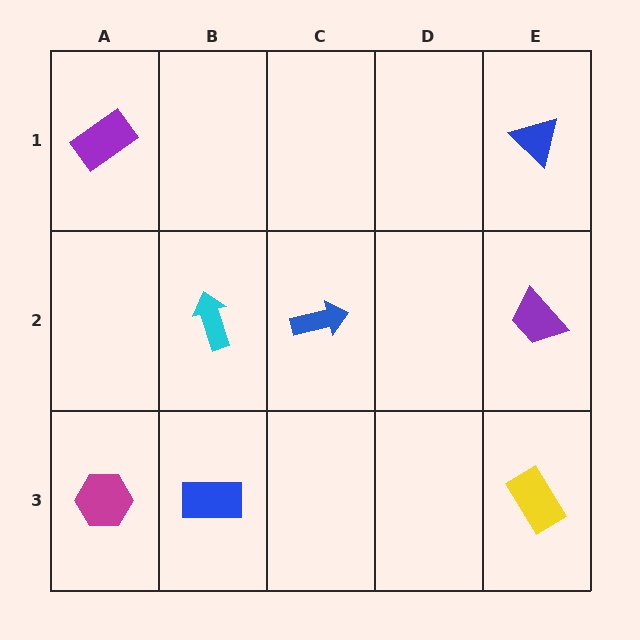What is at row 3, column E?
A yellow rectangle.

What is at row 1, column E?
A blue triangle.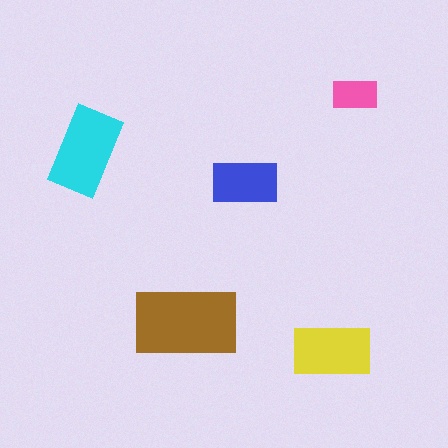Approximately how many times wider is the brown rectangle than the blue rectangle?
About 1.5 times wider.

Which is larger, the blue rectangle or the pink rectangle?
The blue one.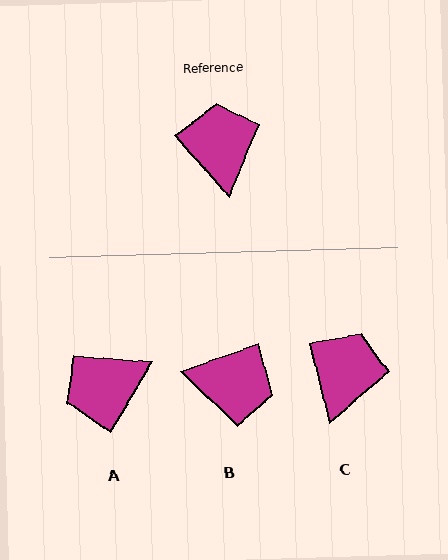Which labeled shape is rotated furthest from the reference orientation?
B, about 112 degrees away.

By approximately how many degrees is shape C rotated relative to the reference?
Approximately 27 degrees clockwise.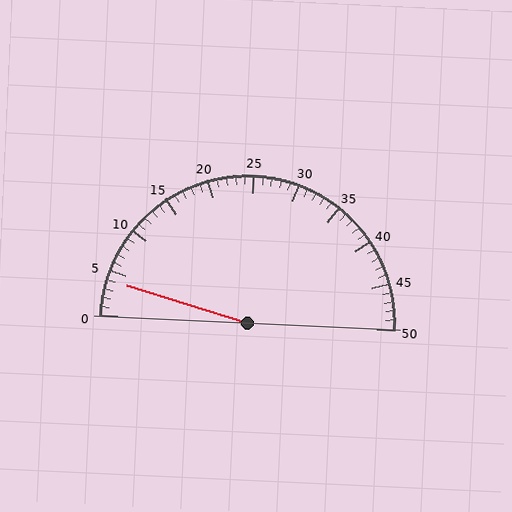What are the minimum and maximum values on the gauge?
The gauge ranges from 0 to 50.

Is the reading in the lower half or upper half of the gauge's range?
The reading is in the lower half of the range (0 to 50).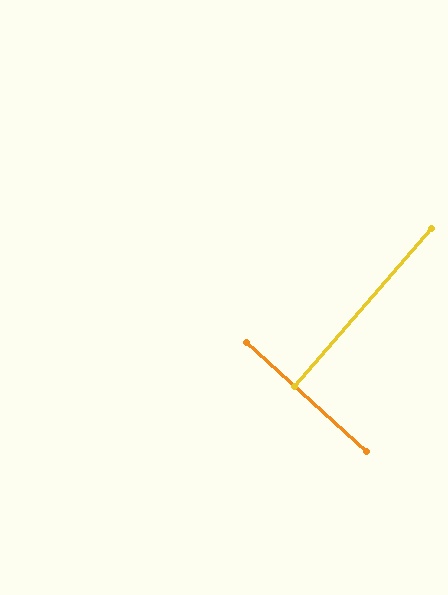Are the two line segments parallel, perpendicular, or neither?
Perpendicular — they meet at approximately 89°.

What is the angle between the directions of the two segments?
Approximately 89 degrees.